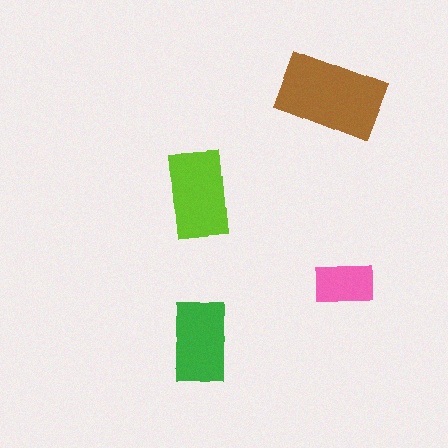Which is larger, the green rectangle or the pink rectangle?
The green one.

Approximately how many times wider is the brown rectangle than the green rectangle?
About 1.5 times wider.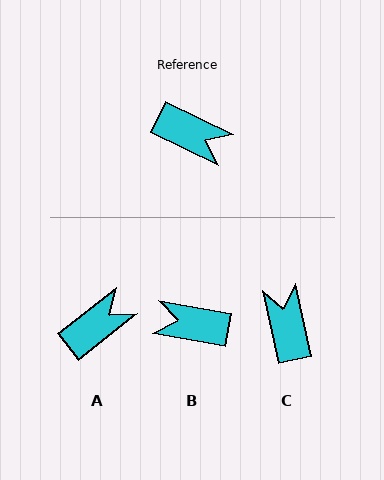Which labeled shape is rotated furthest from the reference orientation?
B, about 164 degrees away.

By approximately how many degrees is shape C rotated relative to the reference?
Approximately 128 degrees counter-clockwise.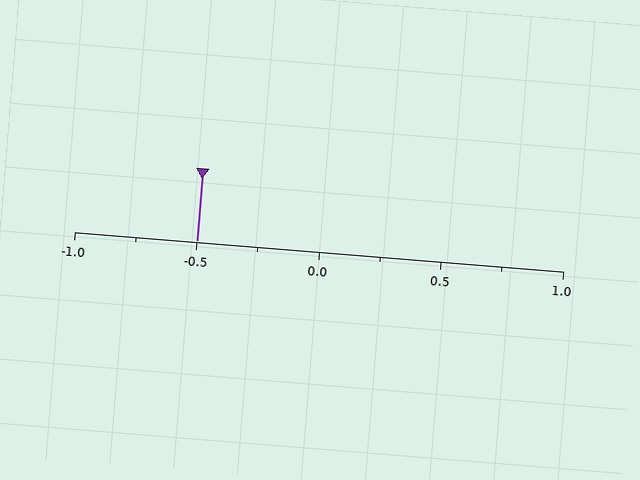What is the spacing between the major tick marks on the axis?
The major ticks are spaced 0.5 apart.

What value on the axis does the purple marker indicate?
The marker indicates approximately -0.5.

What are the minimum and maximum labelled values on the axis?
The axis runs from -1.0 to 1.0.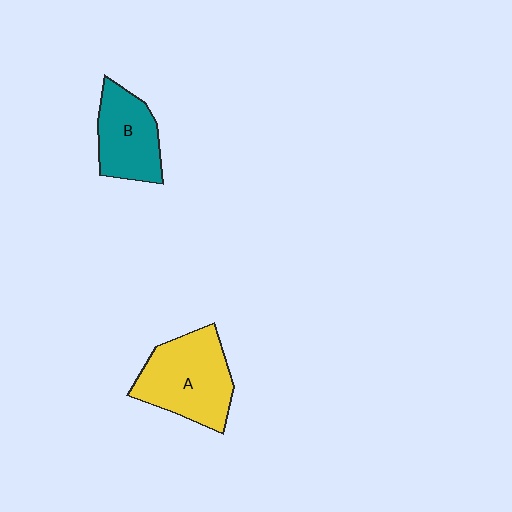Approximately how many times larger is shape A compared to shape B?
Approximately 1.4 times.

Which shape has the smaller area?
Shape B (teal).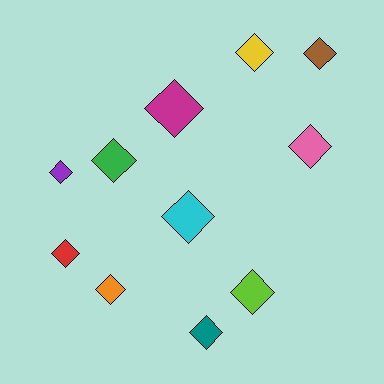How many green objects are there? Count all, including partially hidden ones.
There is 1 green object.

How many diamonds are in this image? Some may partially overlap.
There are 11 diamonds.